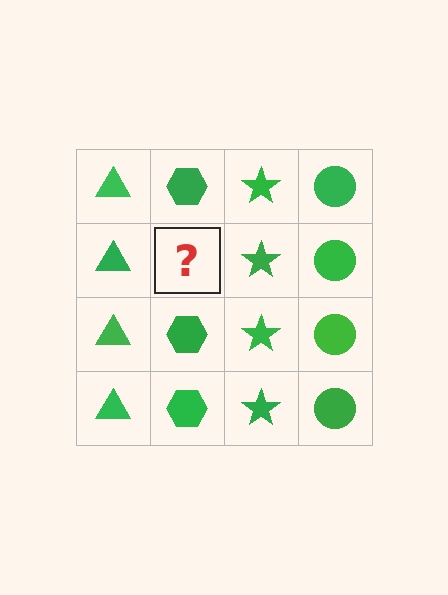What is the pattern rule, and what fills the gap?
The rule is that each column has a consistent shape. The gap should be filled with a green hexagon.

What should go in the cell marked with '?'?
The missing cell should contain a green hexagon.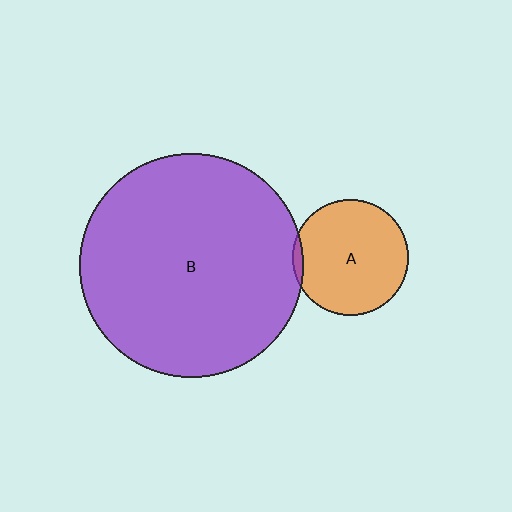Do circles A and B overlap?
Yes.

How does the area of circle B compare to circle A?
Approximately 3.7 times.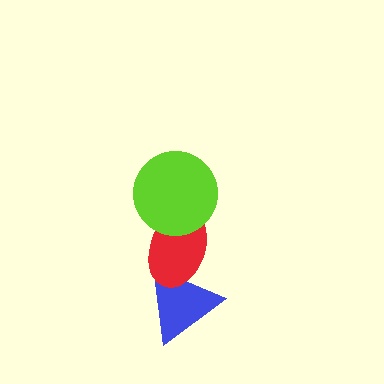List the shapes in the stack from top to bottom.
From top to bottom: the lime circle, the red ellipse, the blue triangle.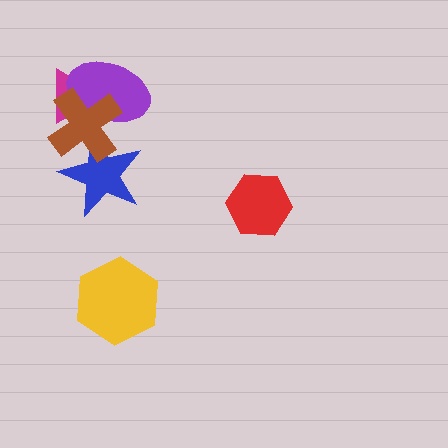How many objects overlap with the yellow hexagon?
0 objects overlap with the yellow hexagon.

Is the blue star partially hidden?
Yes, it is partially covered by another shape.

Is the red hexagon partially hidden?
No, no other shape covers it.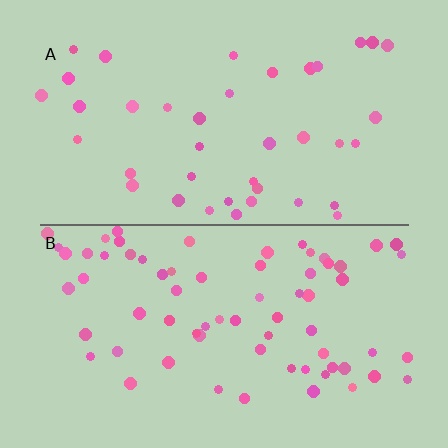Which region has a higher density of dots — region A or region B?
B (the bottom).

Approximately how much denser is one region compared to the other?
Approximately 1.7× — region B over region A.